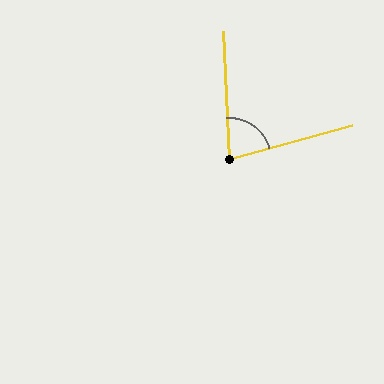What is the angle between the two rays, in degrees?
Approximately 78 degrees.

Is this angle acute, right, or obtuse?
It is acute.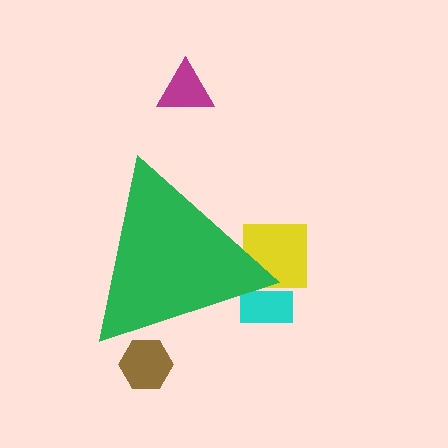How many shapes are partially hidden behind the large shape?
3 shapes are partially hidden.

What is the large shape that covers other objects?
A green triangle.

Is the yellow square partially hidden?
Yes, the yellow square is partially hidden behind the green triangle.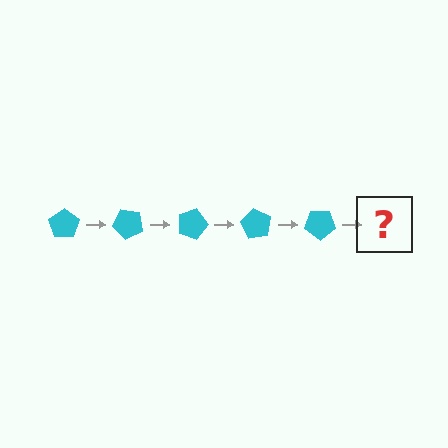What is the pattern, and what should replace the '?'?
The pattern is that the pentagon rotates 45 degrees each step. The '?' should be a cyan pentagon rotated 225 degrees.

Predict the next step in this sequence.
The next step is a cyan pentagon rotated 225 degrees.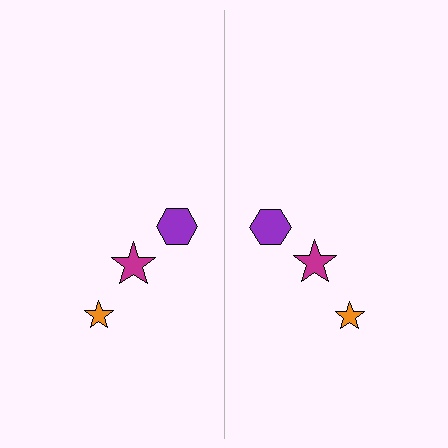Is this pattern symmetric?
Yes, this pattern has bilateral (reflection) symmetry.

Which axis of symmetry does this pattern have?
The pattern has a vertical axis of symmetry running through the center of the image.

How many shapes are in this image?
There are 6 shapes in this image.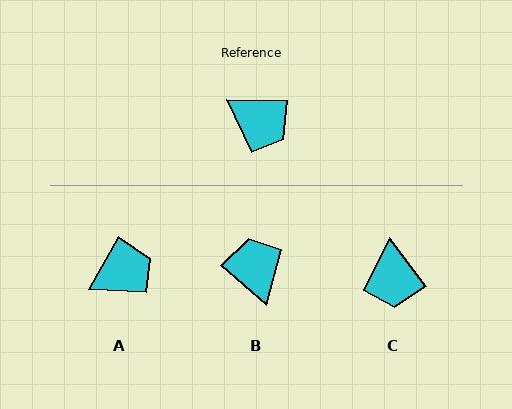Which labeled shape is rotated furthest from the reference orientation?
B, about 140 degrees away.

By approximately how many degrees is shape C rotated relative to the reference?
Approximately 51 degrees clockwise.